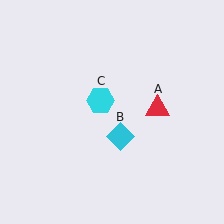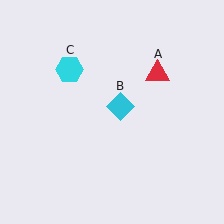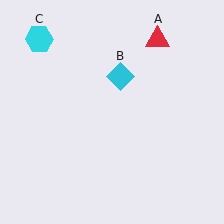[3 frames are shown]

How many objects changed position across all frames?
3 objects changed position: red triangle (object A), cyan diamond (object B), cyan hexagon (object C).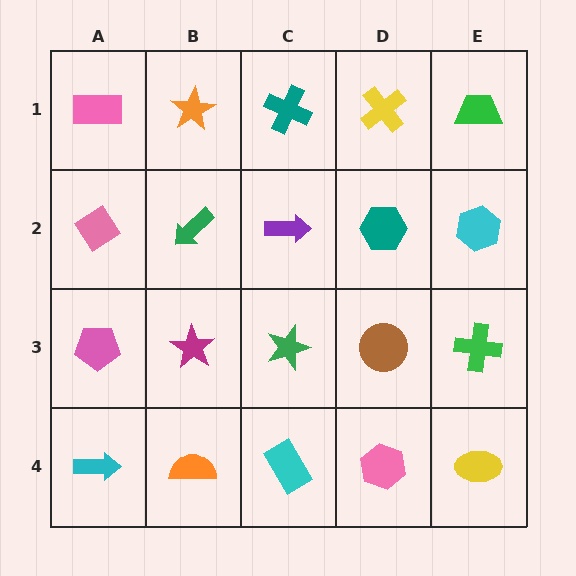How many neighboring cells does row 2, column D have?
4.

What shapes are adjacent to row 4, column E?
A green cross (row 3, column E), a pink hexagon (row 4, column D).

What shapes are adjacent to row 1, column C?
A purple arrow (row 2, column C), an orange star (row 1, column B), a yellow cross (row 1, column D).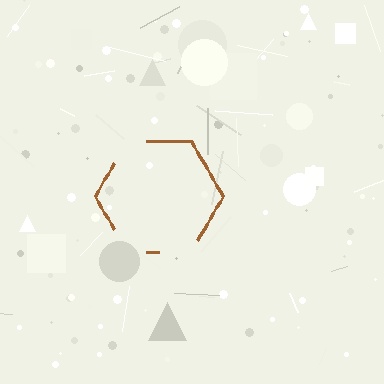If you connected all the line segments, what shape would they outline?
They would outline a hexagon.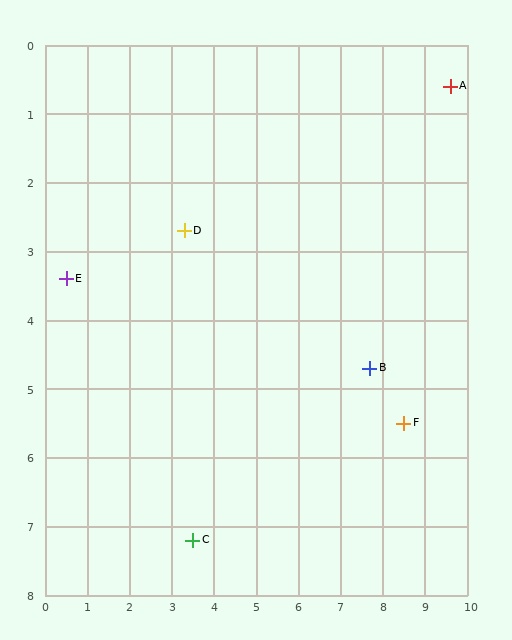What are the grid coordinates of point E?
Point E is at approximately (0.5, 3.4).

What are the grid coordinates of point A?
Point A is at approximately (9.6, 0.6).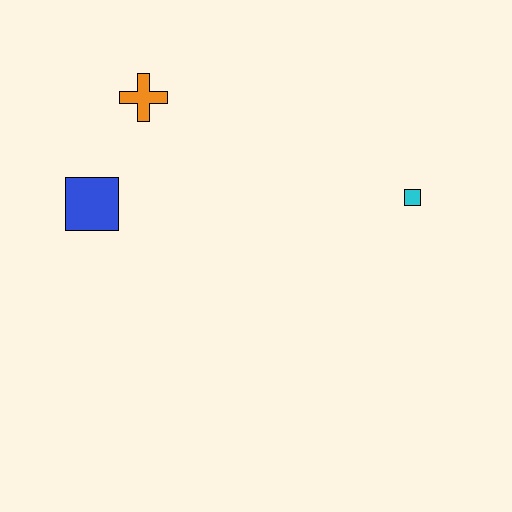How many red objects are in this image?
There are no red objects.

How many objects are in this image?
There are 3 objects.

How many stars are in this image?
There are no stars.